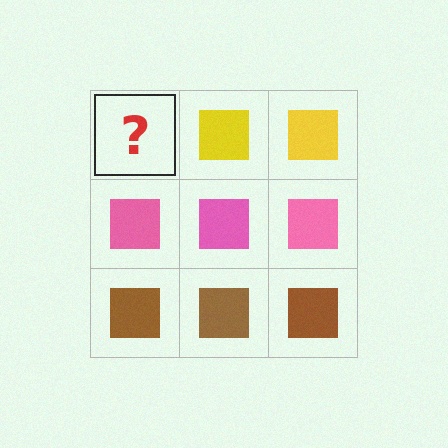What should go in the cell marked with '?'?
The missing cell should contain a yellow square.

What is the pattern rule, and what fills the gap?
The rule is that each row has a consistent color. The gap should be filled with a yellow square.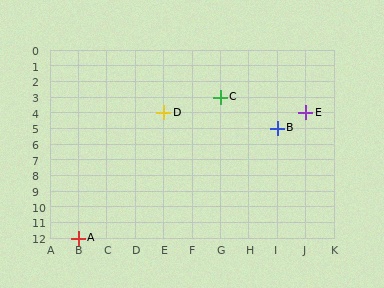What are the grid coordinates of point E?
Point E is at grid coordinates (J, 4).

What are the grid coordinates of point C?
Point C is at grid coordinates (G, 3).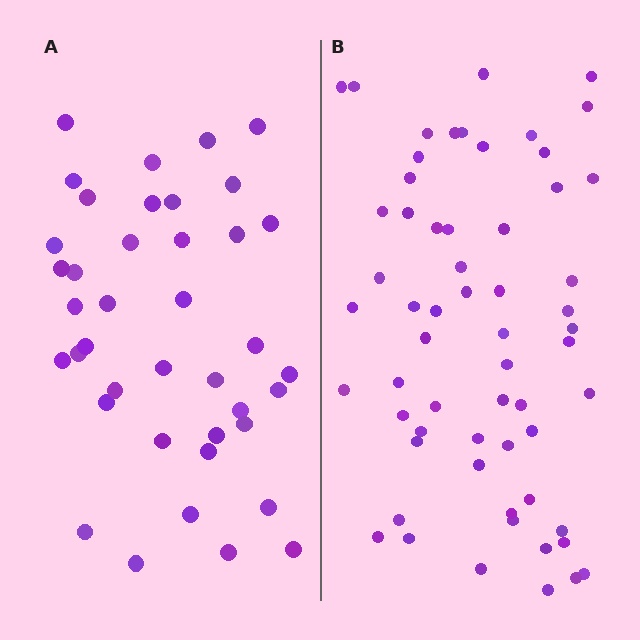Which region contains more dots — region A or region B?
Region B (the right region) has more dots.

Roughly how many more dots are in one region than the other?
Region B has approximately 20 more dots than region A.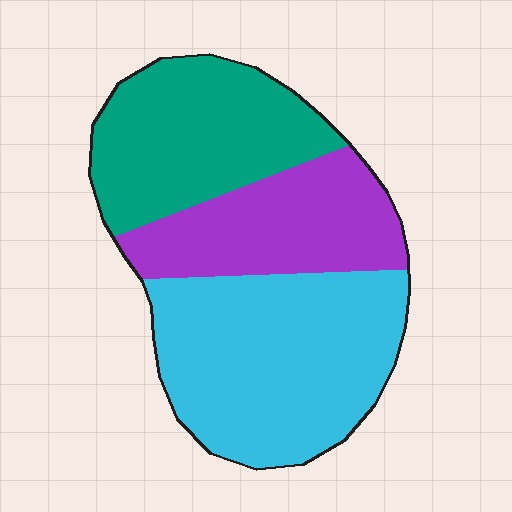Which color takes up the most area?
Cyan, at roughly 45%.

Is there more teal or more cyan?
Cyan.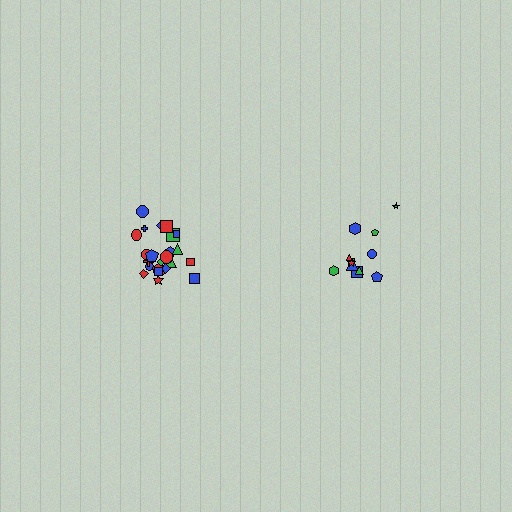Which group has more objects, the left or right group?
The left group.